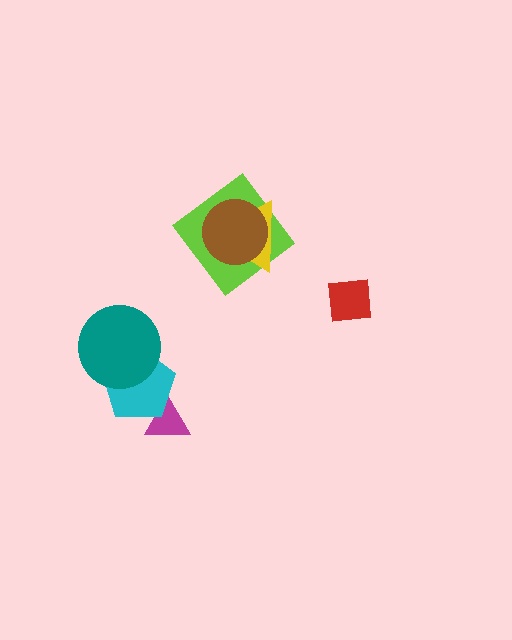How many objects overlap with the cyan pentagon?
2 objects overlap with the cyan pentagon.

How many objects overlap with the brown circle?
2 objects overlap with the brown circle.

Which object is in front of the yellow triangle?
The brown circle is in front of the yellow triangle.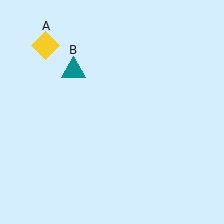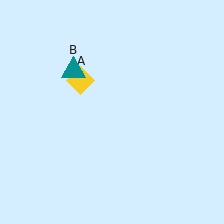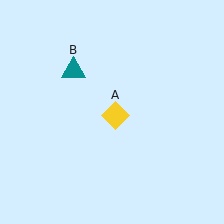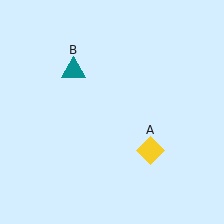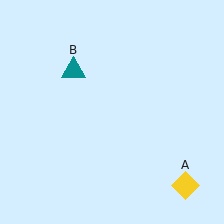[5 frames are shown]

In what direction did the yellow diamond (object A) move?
The yellow diamond (object A) moved down and to the right.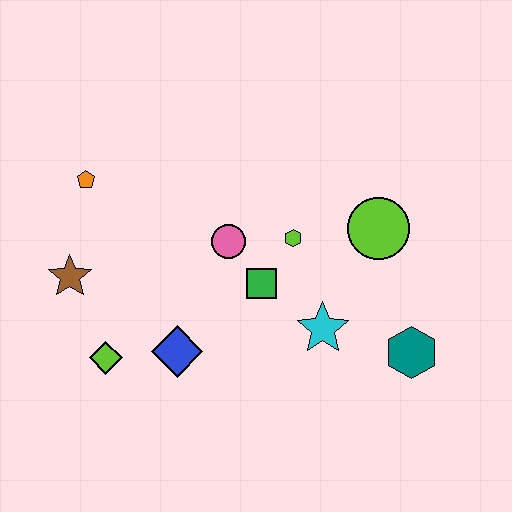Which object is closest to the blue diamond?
The lime diamond is closest to the blue diamond.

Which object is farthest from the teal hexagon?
The orange pentagon is farthest from the teal hexagon.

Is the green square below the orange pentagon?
Yes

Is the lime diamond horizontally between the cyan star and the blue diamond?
No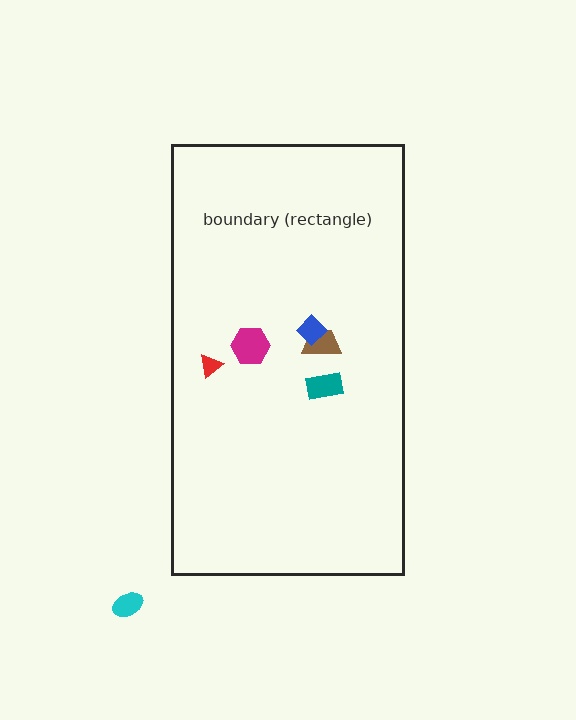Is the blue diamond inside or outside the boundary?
Inside.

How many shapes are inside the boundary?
5 inside, 1 outside.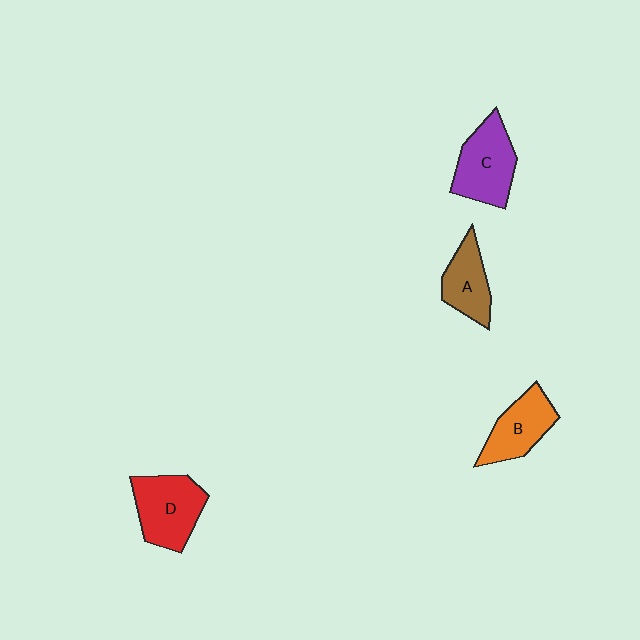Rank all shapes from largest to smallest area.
From largest to smallest: D (red), C (purple), B (orange), A (brown).